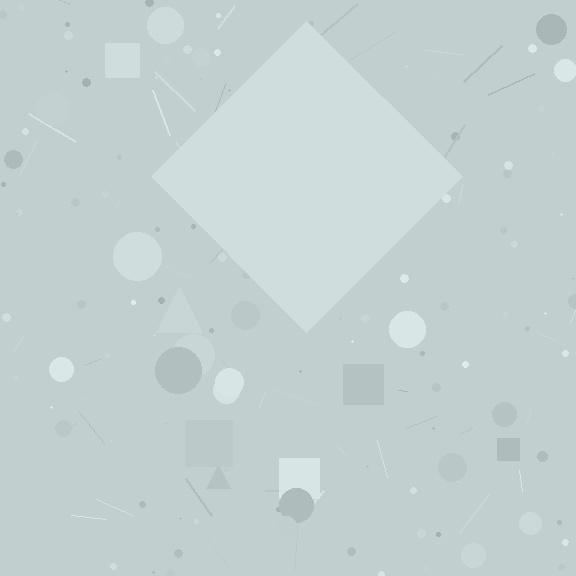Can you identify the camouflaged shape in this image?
The camouflaged shape is a diamond.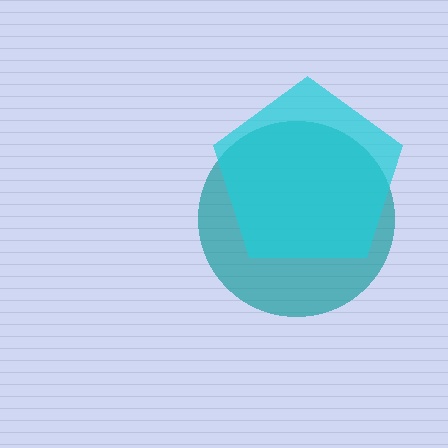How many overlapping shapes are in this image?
There are 2 overlapping shapes in the image.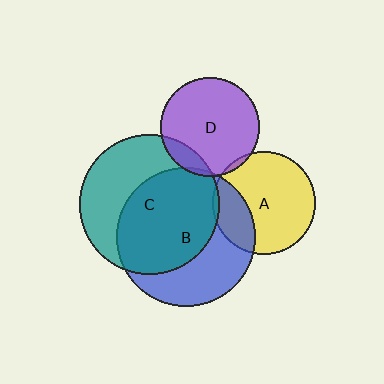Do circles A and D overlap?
Yes.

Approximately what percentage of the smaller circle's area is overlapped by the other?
Approximately 5%.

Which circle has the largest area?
Circle C (teal).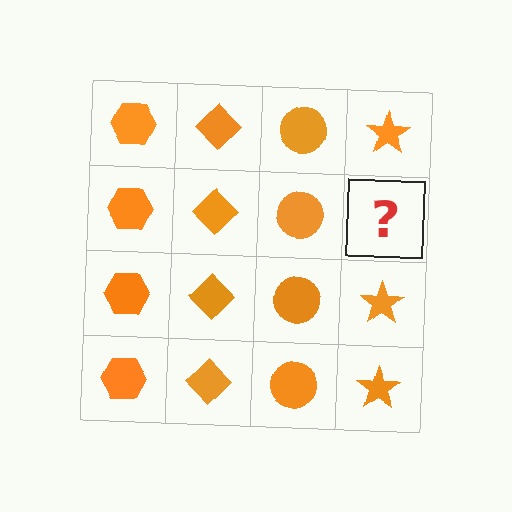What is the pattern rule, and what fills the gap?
The rule is that each column has a consistent shape. The gap should be filled with an orange star.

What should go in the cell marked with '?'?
The missing cell should contain an orange star.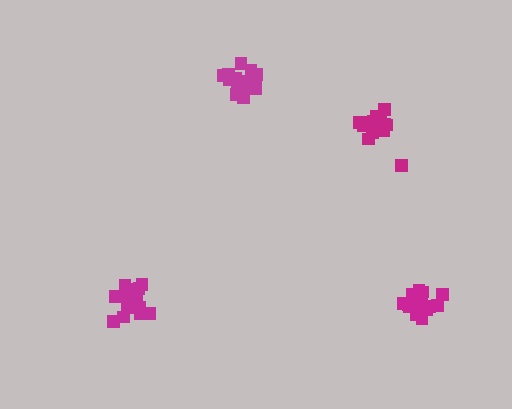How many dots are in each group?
Group 1: 17 dots, Group 2: 16 dots, Group 3: 15 dots, Group 4: 17 dots (65 total).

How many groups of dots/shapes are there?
There are 4 groups.